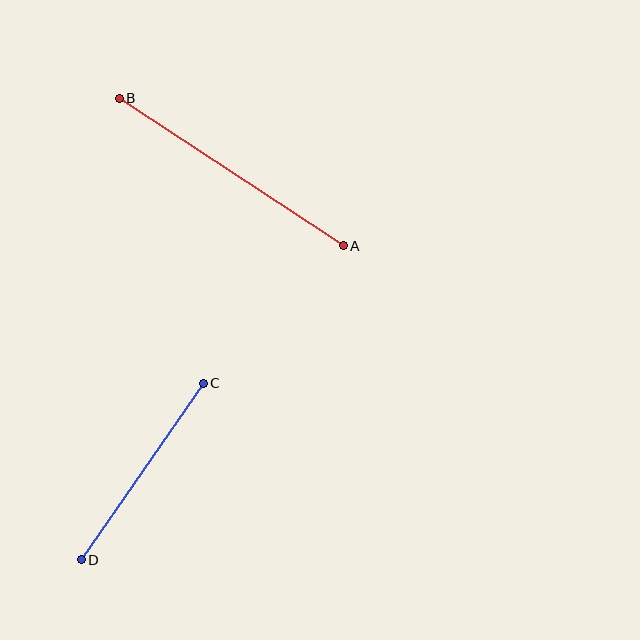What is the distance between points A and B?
The distance is approximately 268 pixels.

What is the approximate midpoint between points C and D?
The midpoint is at approximately (142, 472) pixels.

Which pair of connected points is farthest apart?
Points A and B are farthest apart.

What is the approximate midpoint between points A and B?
The midpoint is at approximately (231, 172) pixels.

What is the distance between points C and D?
The distance is approximately 214 pixels.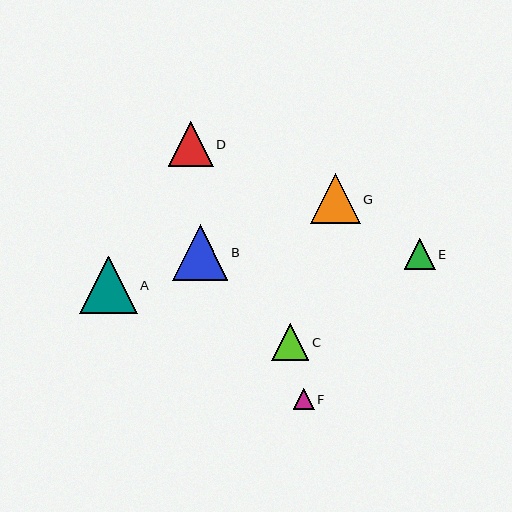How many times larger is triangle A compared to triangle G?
Triangle A is approximately 1.2 times the size of triangle G.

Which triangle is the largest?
Triangle A is the largest with a size of approximately 57 pixels.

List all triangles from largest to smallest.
From largest to smallest: A, B, G, D, C, E, F.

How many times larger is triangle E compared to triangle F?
Triangle E is approximately 1.5 times the size of triangle F.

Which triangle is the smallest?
Triangle F is the smallest with a size of approximately 21 pixels.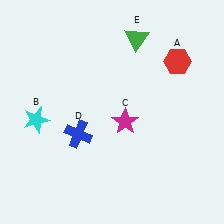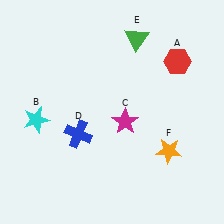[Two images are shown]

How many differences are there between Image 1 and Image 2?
There is 1 difference between the two images.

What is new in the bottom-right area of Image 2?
An orange star (F) was added in the bottom-right area of Image 2.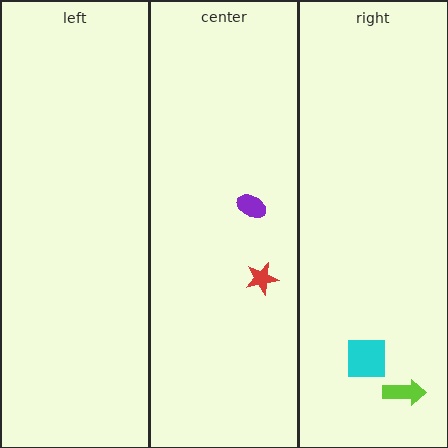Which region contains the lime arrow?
The right region.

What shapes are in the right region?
The lime arrow, the cyan square.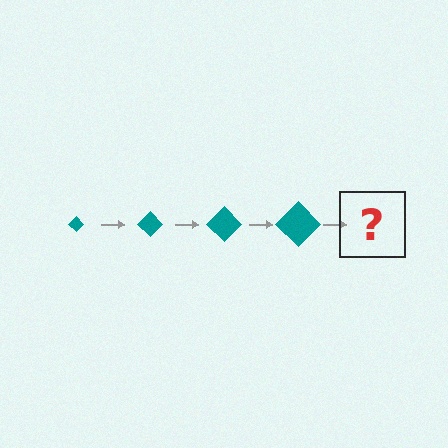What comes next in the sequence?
The next element should be a teal diamond, larger than the previous one.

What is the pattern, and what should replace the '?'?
The pattern is that the diamond gets progressively larger each step. The '?' should be a teal diamond, larger than the previous one.